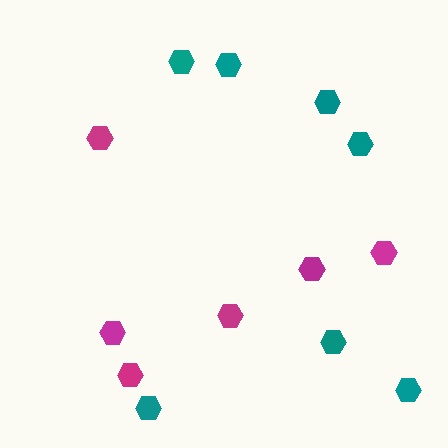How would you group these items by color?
There are 2 groups: one group of magenta hexagons (6) and one group of teal hexagons (7).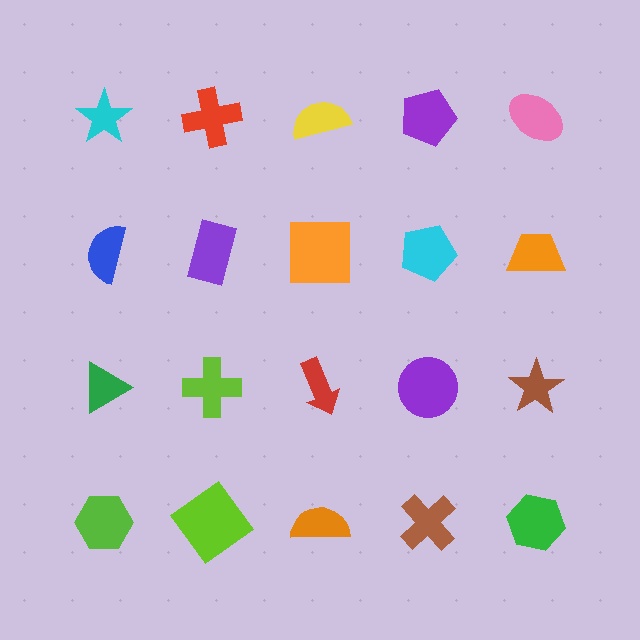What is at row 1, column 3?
A yellow semicircle.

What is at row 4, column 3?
An orange semicircle.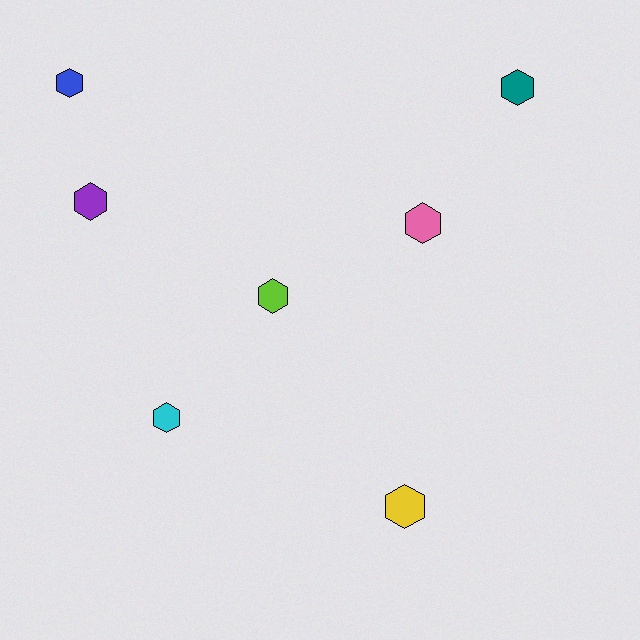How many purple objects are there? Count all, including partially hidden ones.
There is 1 purple object.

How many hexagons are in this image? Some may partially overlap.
There are 7 hexagons.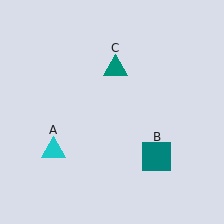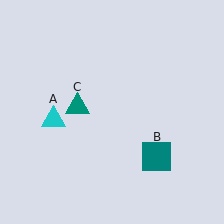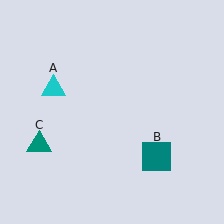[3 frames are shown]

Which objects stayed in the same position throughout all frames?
Teal square (object B) remained stationary.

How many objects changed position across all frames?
2 objects changed position: cyan triangle (object A), teal triangle (object C).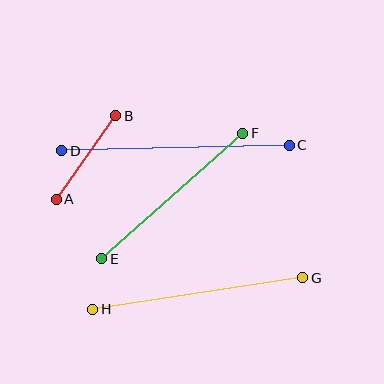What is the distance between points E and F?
The distance is approximately 188 pixels.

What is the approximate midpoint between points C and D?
The midpoint is at approximately (175, 148) pixels.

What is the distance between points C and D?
The distance is approximately 228 pixels.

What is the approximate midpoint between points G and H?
The midpoint is at approximately (198, 293) pixels.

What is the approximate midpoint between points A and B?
The midpoint is at approximately (86, 158) pixels.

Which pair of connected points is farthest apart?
Points C and D are farthest apart.